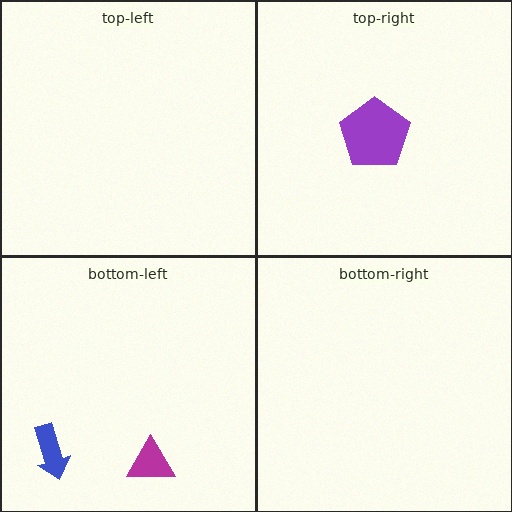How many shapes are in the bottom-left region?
2.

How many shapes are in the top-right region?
1.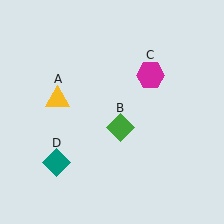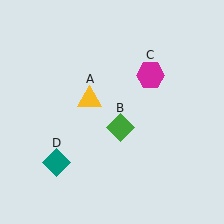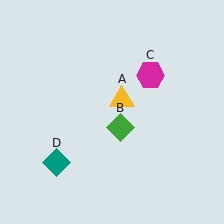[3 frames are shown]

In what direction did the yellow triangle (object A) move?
The yellow triangle (object A) moved right.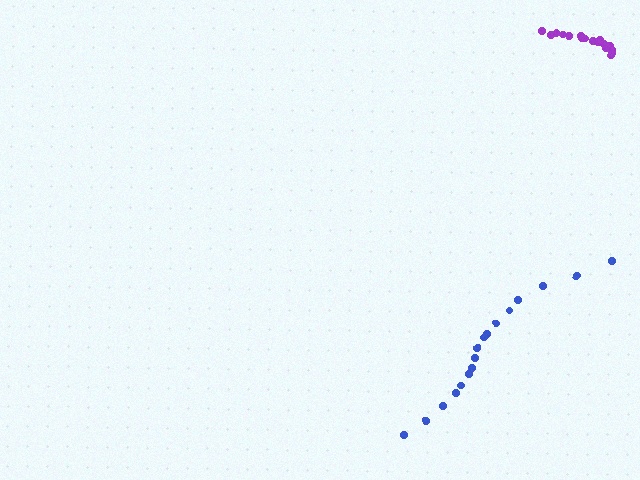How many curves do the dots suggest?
There are 2 distinct paths.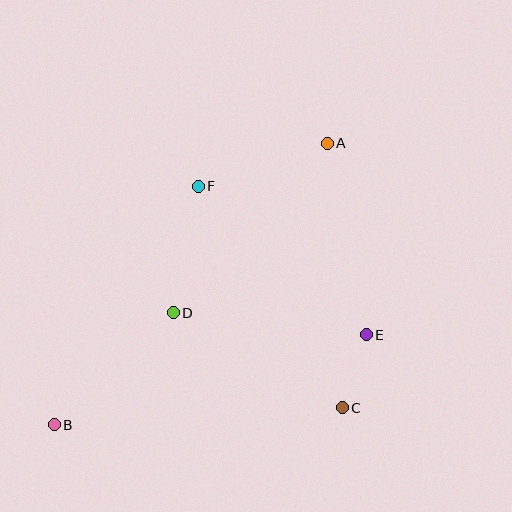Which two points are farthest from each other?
Points A and B are farthest from each other.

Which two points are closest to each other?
Points C and E are closest to each other.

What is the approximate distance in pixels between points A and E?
The distance between A and E is approximately 195 pixels.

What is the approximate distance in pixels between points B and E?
The distance between B and E is approximately 325 pixels.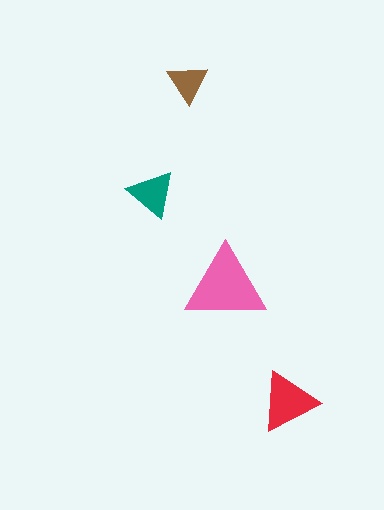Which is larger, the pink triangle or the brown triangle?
The pink one.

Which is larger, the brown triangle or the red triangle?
The red one.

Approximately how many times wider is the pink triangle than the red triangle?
About 1.5 times wider.